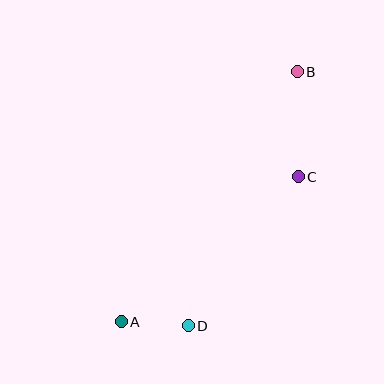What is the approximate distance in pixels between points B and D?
The distance between B and D is approximately 277 pixels.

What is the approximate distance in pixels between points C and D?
The distance between C and D is approximately 186 pixels.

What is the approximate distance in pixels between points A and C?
The distance between A and C is approximately 229 pixels.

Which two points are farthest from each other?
Points A and B are farthest from each other.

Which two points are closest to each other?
Points A and D are closest to each other.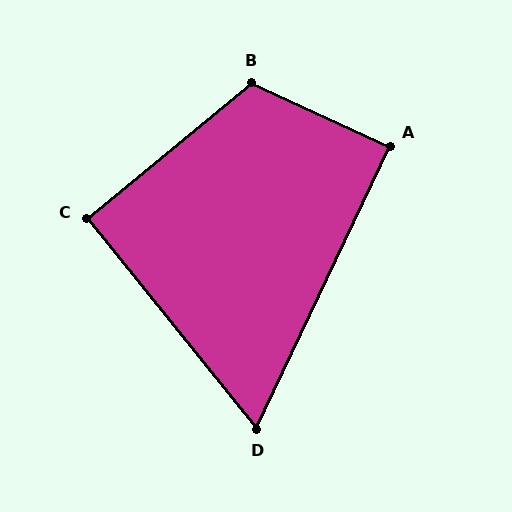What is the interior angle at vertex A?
Approximately 89 degrees (approximately right).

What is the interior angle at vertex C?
Approximately 91 degrees (approximately right).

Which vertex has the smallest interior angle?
D, at approximately 64 degrees.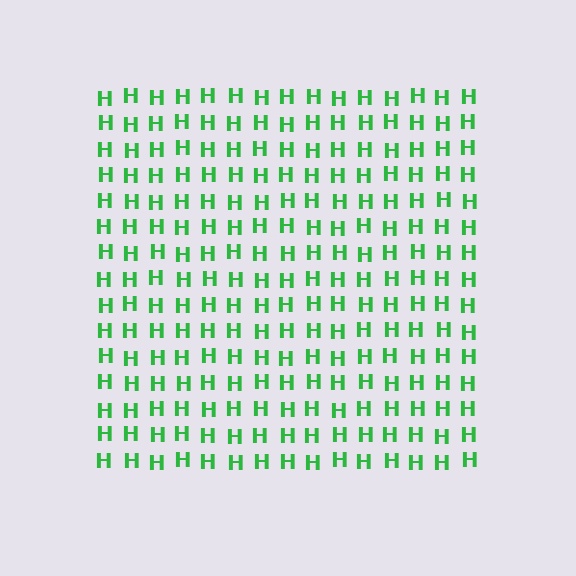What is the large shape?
The large shape is a square.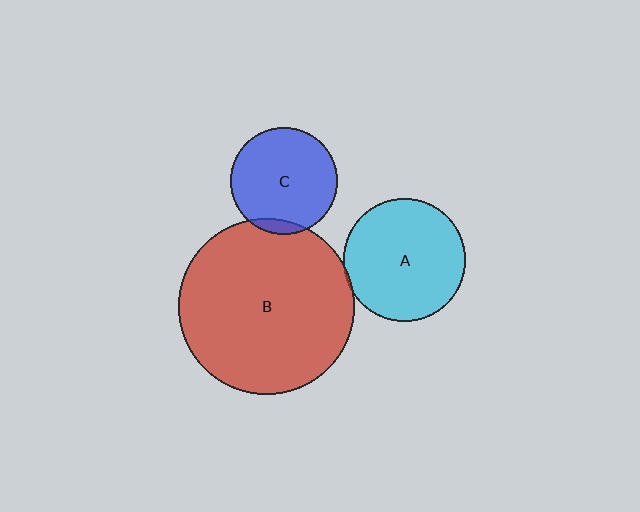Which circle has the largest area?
Circle B (red).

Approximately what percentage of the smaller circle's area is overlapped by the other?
Approximately 5%.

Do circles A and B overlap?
Yes.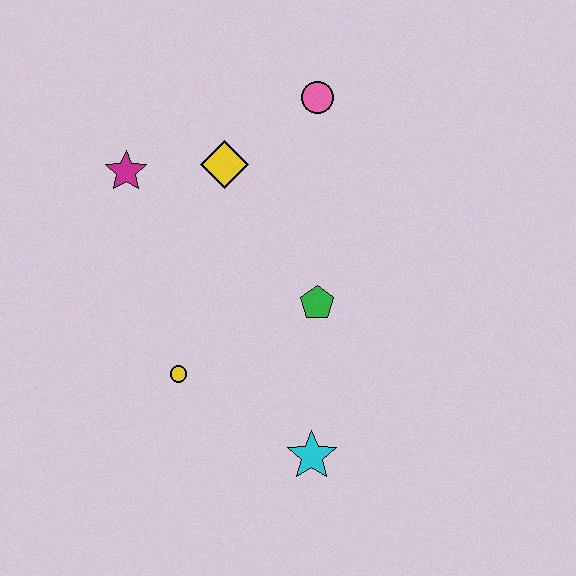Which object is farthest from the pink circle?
The cyan star is farthest from the pink circle.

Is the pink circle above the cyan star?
Yes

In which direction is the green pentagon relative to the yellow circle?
The green pentagon is to the right of the yellow circle.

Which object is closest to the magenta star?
The yellow diamond is closest to the magenta star.